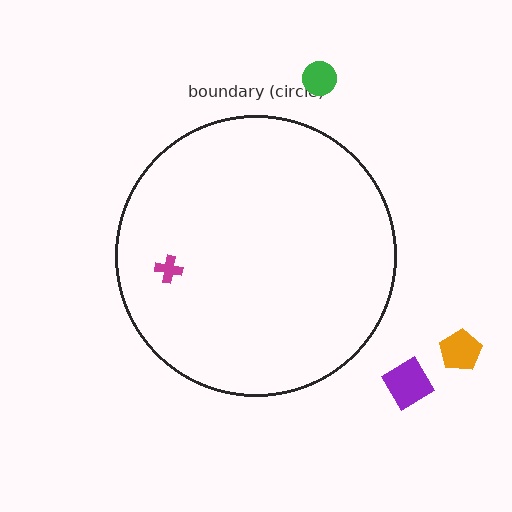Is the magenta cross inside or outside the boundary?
Inside.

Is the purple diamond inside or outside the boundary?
Outside.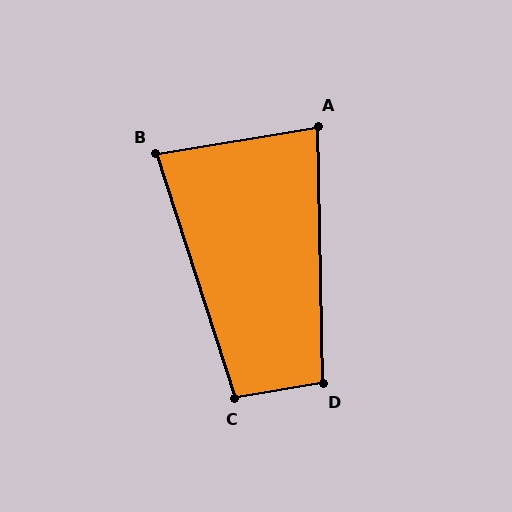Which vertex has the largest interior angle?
D, at approximately 99 degrees.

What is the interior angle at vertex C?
Approximately 98 degrees (obtuse).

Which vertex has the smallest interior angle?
B, at approximately 81 degrees.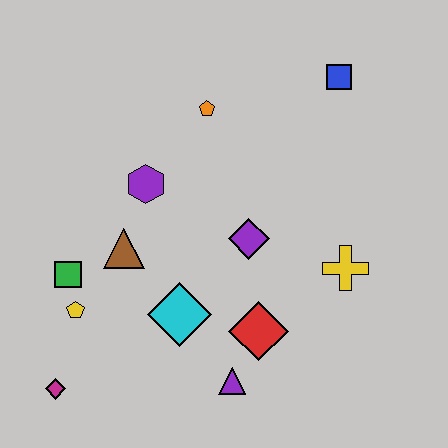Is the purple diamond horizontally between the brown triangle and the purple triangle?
No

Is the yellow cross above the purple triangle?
Yes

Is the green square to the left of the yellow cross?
Yes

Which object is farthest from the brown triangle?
The blue square is farthest from the brown triangle.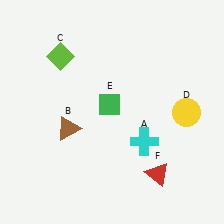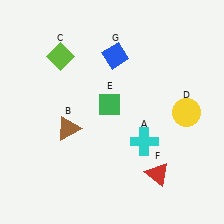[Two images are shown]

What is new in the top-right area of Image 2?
A blue diamond (G) was added in the top-right area of Image 2.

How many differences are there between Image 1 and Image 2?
There is 1 difference between the two images.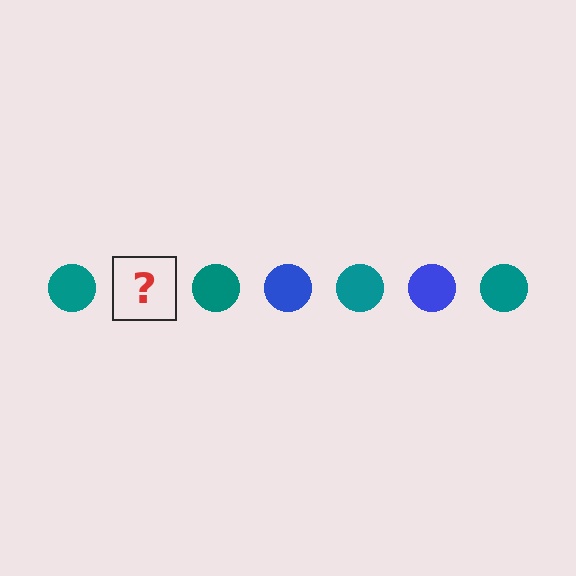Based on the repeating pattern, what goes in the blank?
The blank should be a blue circle.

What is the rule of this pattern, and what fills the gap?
The rule is that the pattern cycles through teal, blue circles. The gap should be filled with a blue circle.